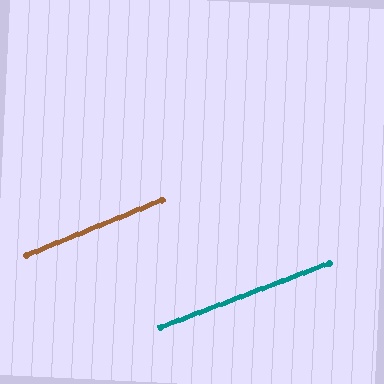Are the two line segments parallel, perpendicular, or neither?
Parallel — their directions differ by only 1.5°.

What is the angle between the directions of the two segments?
Approximately 1 degree.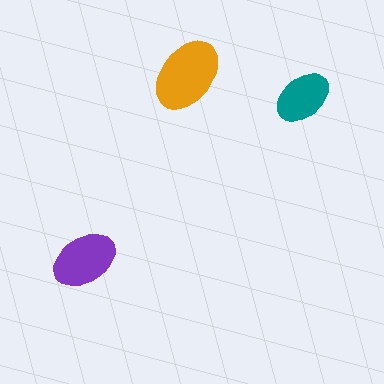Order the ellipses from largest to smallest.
the orange one, the purple one, the teal one.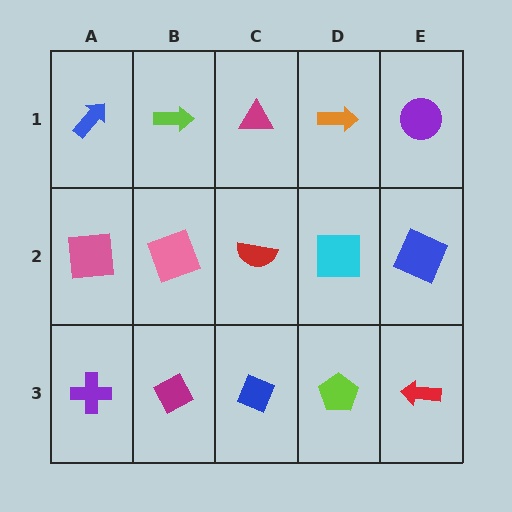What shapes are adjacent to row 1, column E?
A blue square (row 2, column E), an orange arrow (row 1, column D).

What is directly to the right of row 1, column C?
An orange arrow.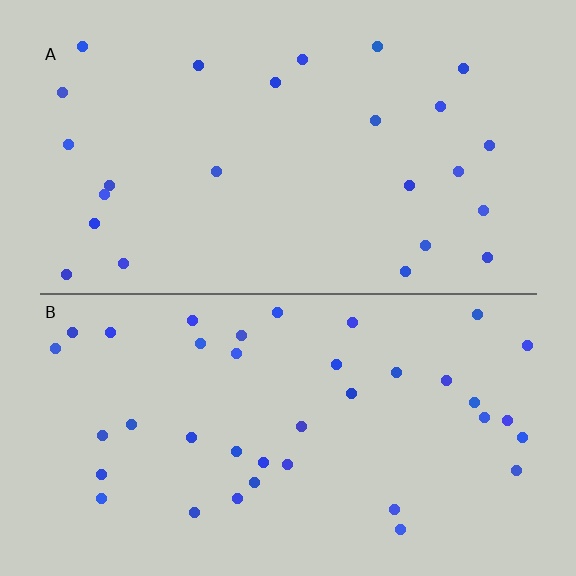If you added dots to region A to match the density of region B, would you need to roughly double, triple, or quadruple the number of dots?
Approximately double.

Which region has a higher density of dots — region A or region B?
B (the bottom).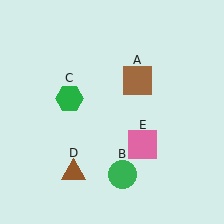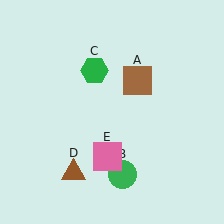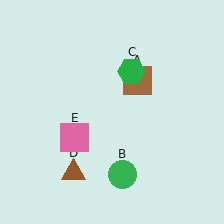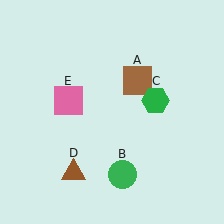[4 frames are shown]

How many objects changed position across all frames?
2 objects changed position: green hexagon (object C), pink square (object E).